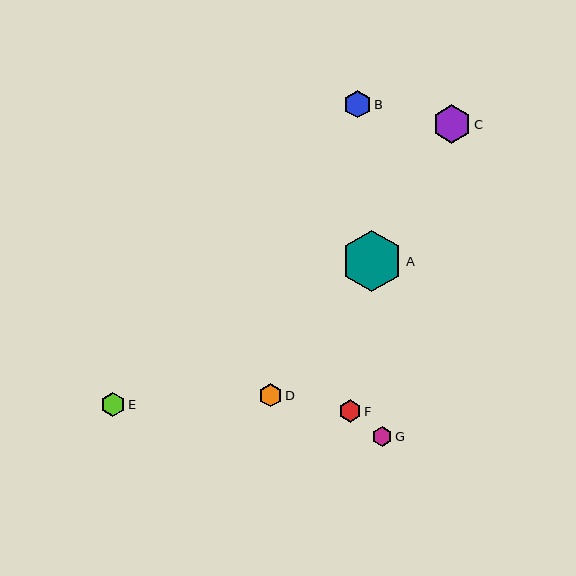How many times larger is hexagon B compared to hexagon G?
Hexagon B is approximately 1.4 times the size of hexagon G.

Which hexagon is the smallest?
Hexagon G is the smallest with a size of approximately 20 pixels.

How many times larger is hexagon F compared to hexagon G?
Hexagon F is approximately 1.1 times the size of hexagon G.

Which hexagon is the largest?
Hexagon A is the largest with a size of approximately 61 pixels.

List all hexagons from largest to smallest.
From largest to smallest: A, C, B, E, D, F, G.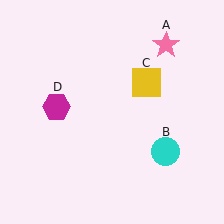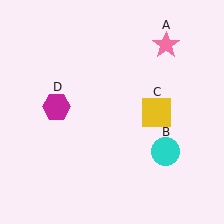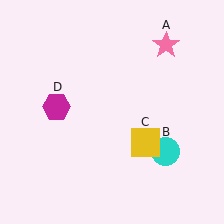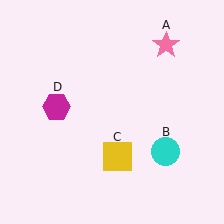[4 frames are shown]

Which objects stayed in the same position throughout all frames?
Pink star (object A) and cyan circle (object B) and magenta hexagon (object D) remained stationary.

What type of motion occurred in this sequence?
The yellow square (object C) rotated clockwise around the center of the scene.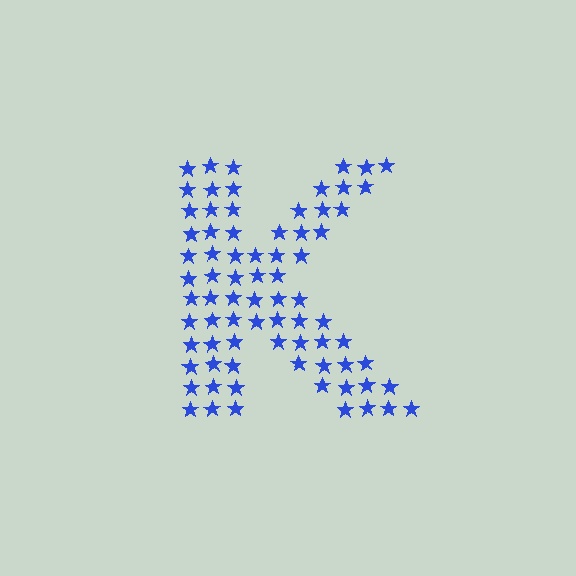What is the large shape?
The large shape is the letter K.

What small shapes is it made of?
It is made of small stars.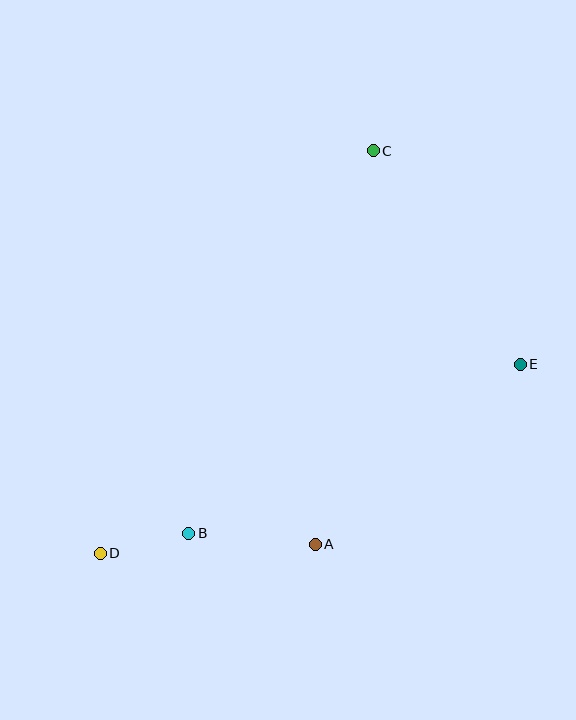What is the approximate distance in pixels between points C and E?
The distance between C and E is approximately 259 pixels.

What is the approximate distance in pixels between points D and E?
The distance between D and E is approximately 461 pixels.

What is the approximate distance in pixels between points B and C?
The distance between B and C is approximately 425 pixels.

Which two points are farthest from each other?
Points C and D are farthest from each other.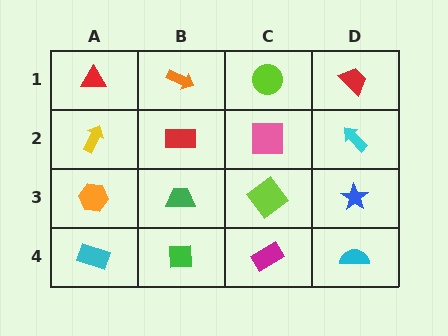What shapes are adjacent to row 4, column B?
A green trapezoid (row 3, column B), a cyan rectangle (row 4, column A), a magenta rectangle (row 4, column C).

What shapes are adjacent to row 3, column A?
A yellow arrow (row 2, column A), a cyan rectangle (row 4, column A), a green trapezoid (row 3, column B).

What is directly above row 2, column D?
A red trapezoid.